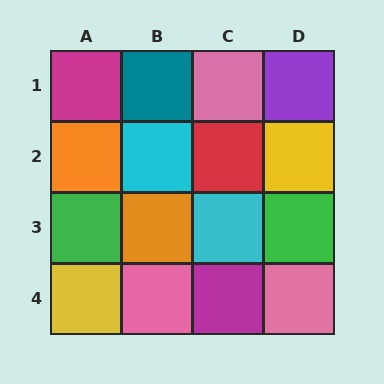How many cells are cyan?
2 cells are cyan.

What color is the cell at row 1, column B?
Teal.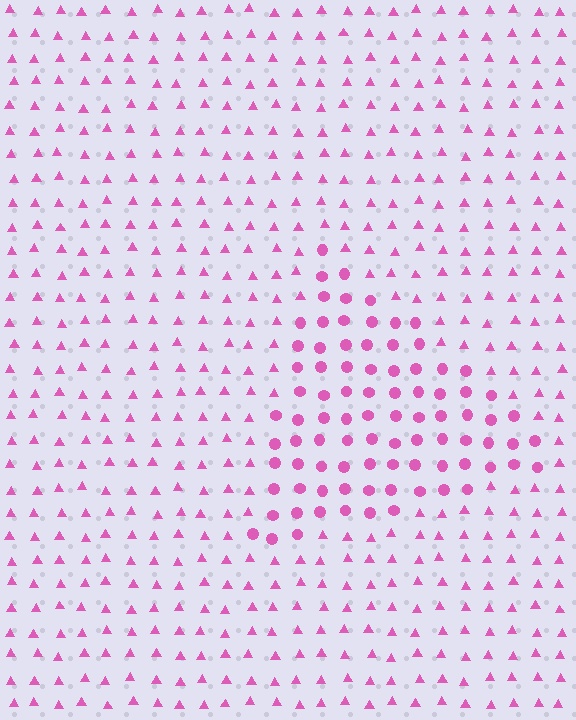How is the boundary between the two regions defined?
The boundary is defined by a change in element shape: circles inside vs. triangles outside. All elements share the same color and spacing.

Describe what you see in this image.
The image is filled with small pink elements arranged in a uniform grid. A triangle-shaped region contains circles, while the surrounding area contains triangles. The boundary is defined purely by the change in element shape.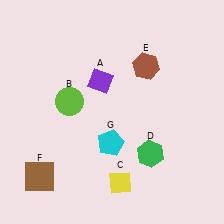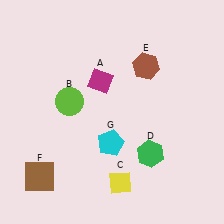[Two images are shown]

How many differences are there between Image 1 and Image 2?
There is 1 difference between the two images.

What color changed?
The diamond (A) changed from purple in Image 1 to magenta in Image 2.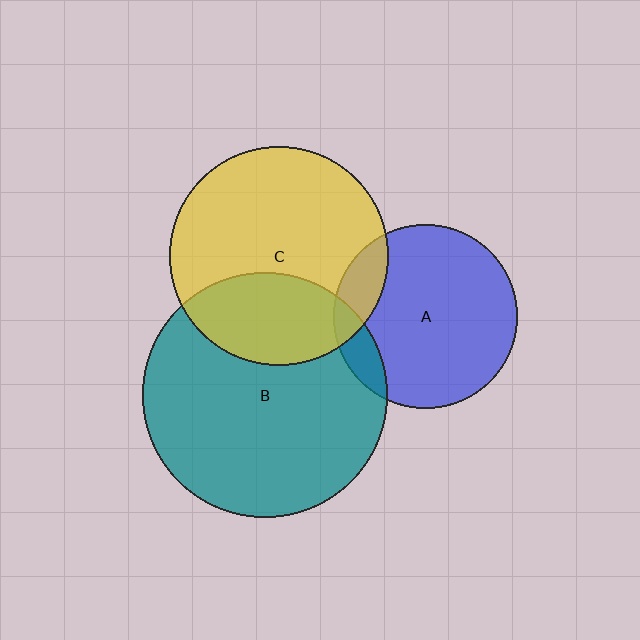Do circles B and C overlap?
Yes.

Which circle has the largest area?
Circle B (teal).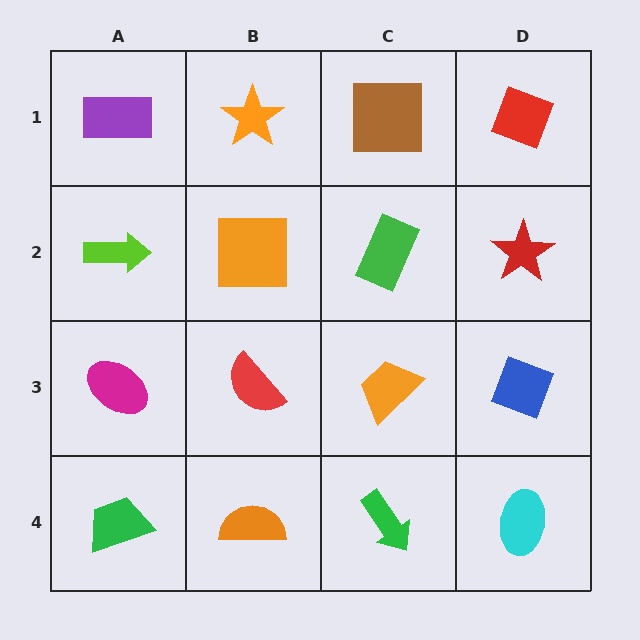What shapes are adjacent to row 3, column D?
A red star (row 2, column D), a cyan ellipse (row 4, column D), an orange trapezoid (row 3, column C).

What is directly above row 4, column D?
A blue diamond.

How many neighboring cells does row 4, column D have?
2.